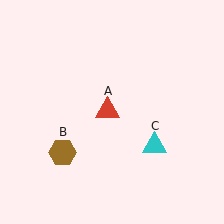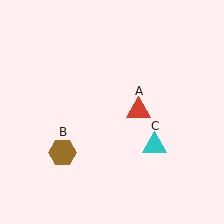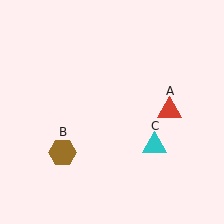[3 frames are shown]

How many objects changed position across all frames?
1 object changed position: red triangle (object A).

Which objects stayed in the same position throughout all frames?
Brown hexagon (object B) and cyan triangle (object C) remained stationary.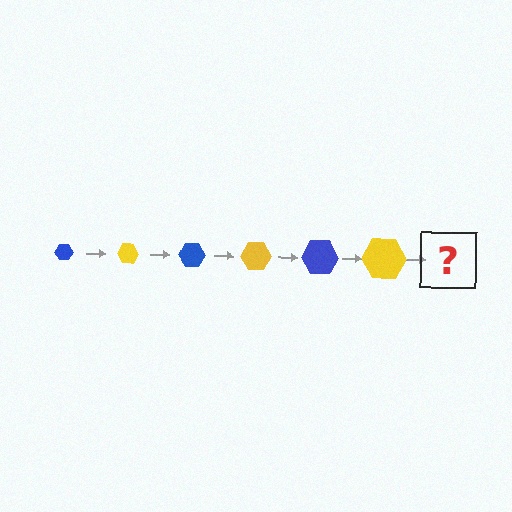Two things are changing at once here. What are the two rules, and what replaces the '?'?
The two rules are that the hexagon grows larger each step and the color cycles through blue and yellow. The '?' should be a blue hexagon, larger than the previous one.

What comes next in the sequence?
The next element should be a blue hexagon, larger than the previous one.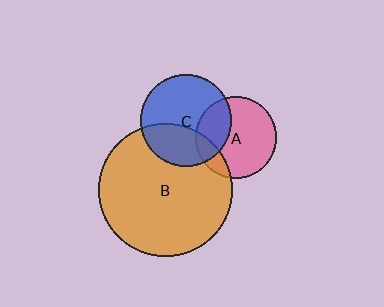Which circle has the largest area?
Circle B (orange).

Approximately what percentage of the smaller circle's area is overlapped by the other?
Approximately 35%.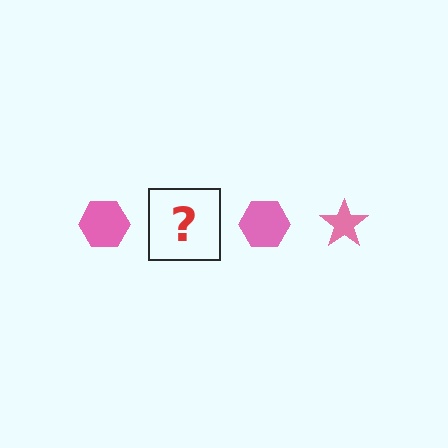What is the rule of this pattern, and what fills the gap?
The rule is that the pattern cycles through hexagon, star shapes in pink. The gap should be filled with a pink star.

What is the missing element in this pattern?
The missing element is a pink star.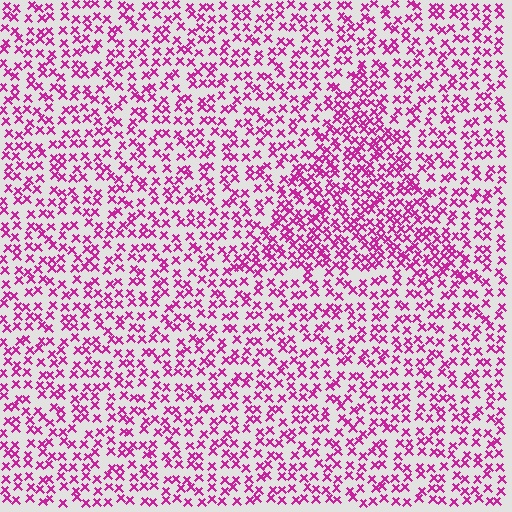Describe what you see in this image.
The image contains small magenta elements arranged at two different densities. A triangle-shaped region is visible where the elements are more densely packed than the surrounding area.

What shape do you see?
I see a triangle.